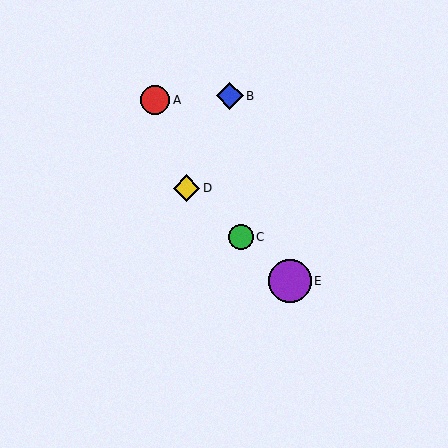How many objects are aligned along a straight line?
3 objects (C, D, E) are aligned along a straight line.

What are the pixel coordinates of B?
Object B is at (230, 96).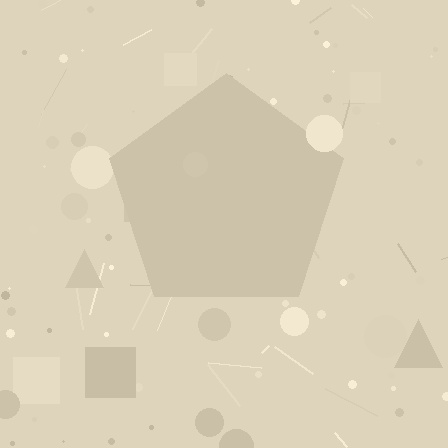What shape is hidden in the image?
A pentagon is hidden in the image.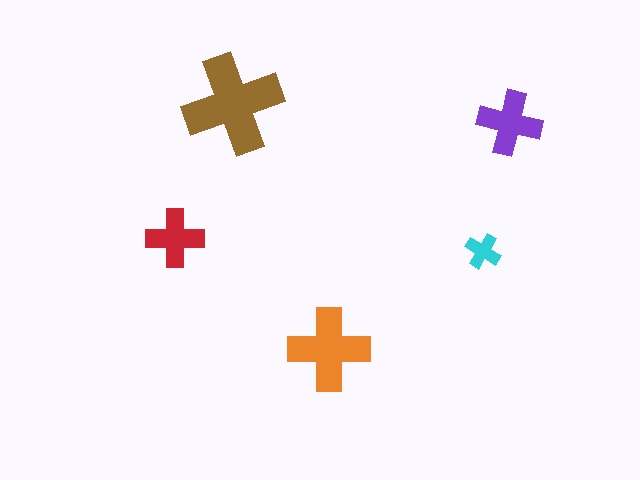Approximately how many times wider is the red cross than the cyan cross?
About 1.5 times wider.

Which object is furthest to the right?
The purple cross is rightmost.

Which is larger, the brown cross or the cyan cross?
The brown one.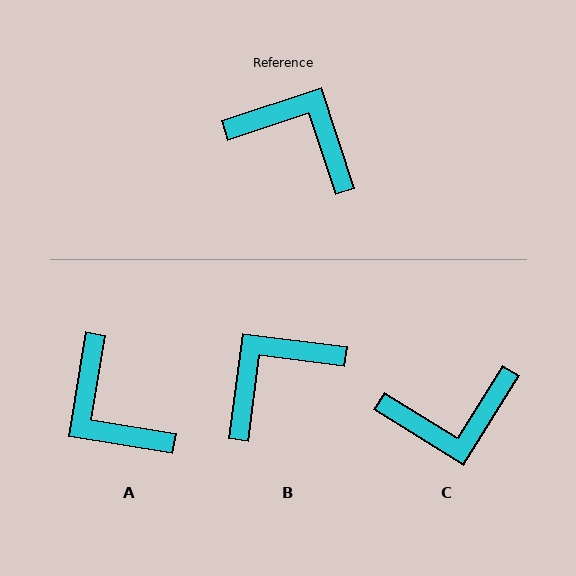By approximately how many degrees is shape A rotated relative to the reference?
Approximately 152 degrees counter-clockwise.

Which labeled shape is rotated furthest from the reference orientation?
A, about 152 degrees away.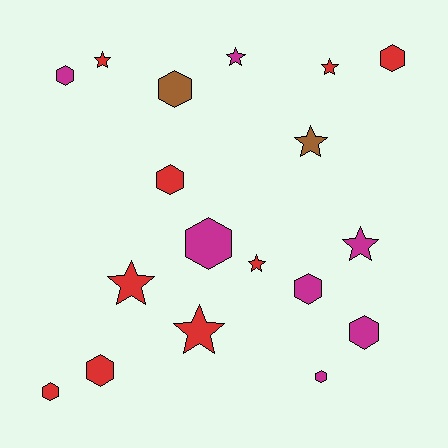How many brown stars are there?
There is 1 brown star.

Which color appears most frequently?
Red, with 9 objects.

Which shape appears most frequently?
Hexagon, with 10 objects.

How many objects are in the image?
There are 18 objects.